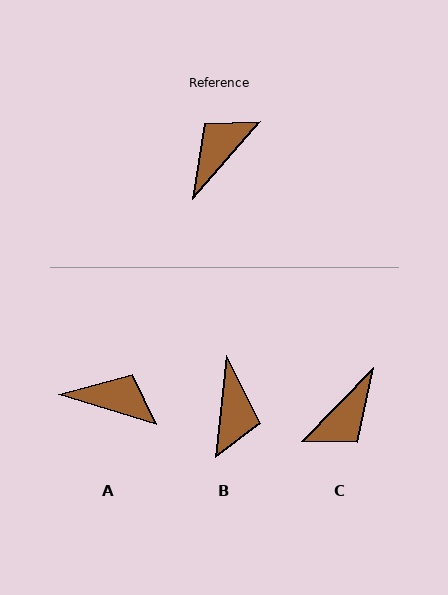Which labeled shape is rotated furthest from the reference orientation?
C, about 177 degrees away.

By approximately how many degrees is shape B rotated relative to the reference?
Approximately 145 degrees clockwise.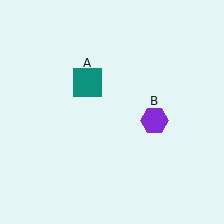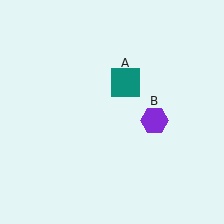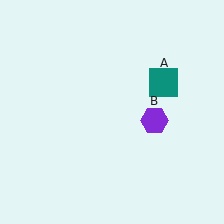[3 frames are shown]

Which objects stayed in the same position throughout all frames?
Purple hexagon (object B) remained stationary.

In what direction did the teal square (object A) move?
The teal square (object A) moved right.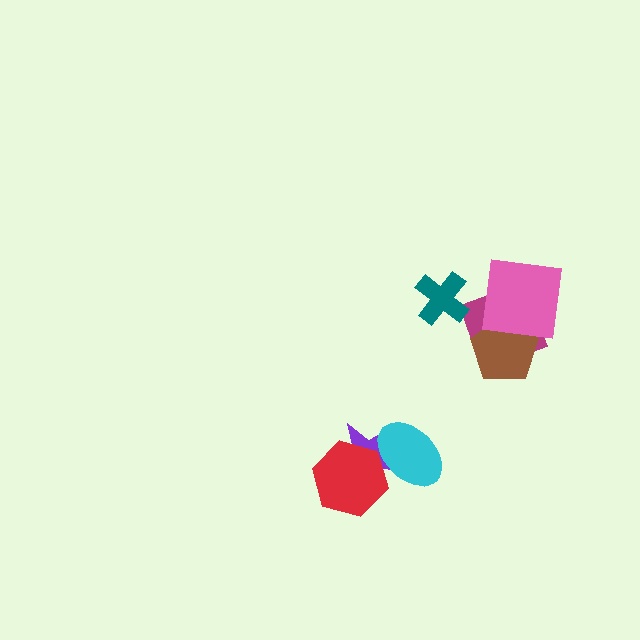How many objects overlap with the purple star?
2 objects overlap with the purple star.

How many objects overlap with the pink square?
2 objects overlap with the pink square.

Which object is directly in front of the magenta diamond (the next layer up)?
The teal cross is directly in front of the magenta diamond.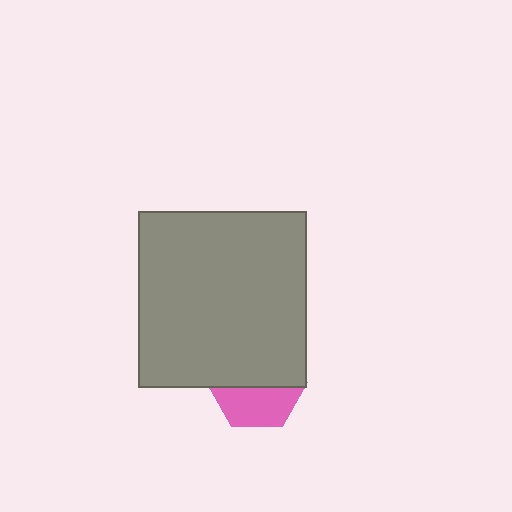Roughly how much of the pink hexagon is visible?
A small part of it is visible (roughly 44%).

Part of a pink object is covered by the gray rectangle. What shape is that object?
It is a hexagon.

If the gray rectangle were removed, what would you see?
You would see the complete pink hexagon.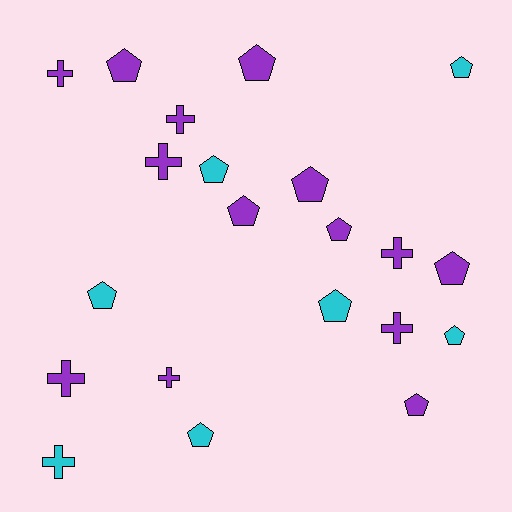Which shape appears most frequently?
Pentagon, with 13 objects.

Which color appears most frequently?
Purple, with 14 objects.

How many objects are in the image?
There are 21 objects.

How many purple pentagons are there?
There are 7 purple pentagons.